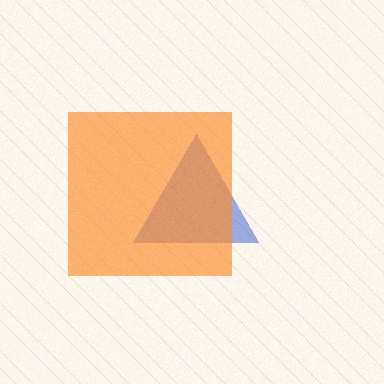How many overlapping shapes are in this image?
There are 2 overlapping shapes in the image.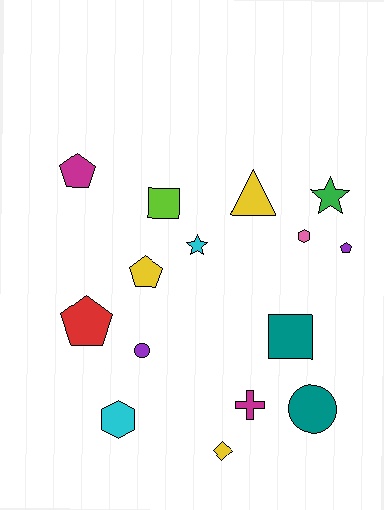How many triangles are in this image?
There is 1 triangle.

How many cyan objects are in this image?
There are 2 cyan objects.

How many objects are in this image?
There are 15 objects.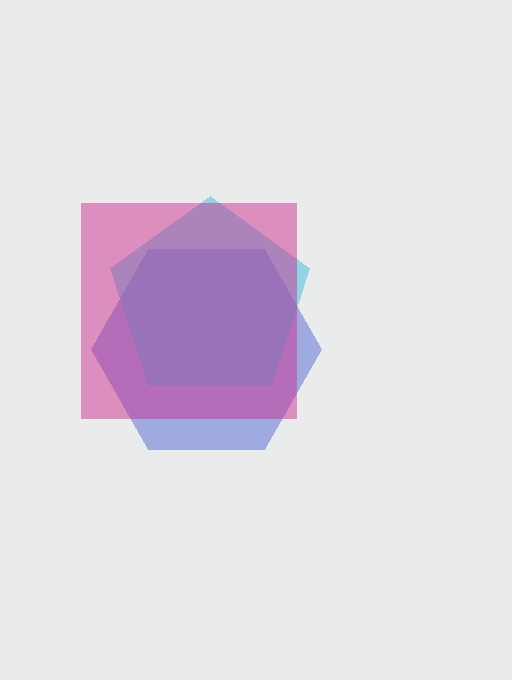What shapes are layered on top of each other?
The layered shapes are: a blue hexagon, a cyan pentagon, a magenta square.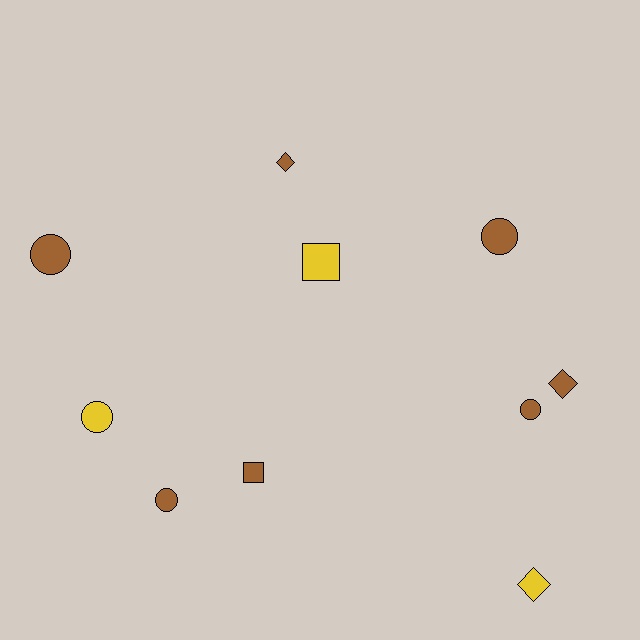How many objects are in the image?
There are 10 objects.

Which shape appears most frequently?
Circle, with 5 objects.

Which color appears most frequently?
Brown, with 7 objects.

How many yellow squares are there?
There is 1 yellow square.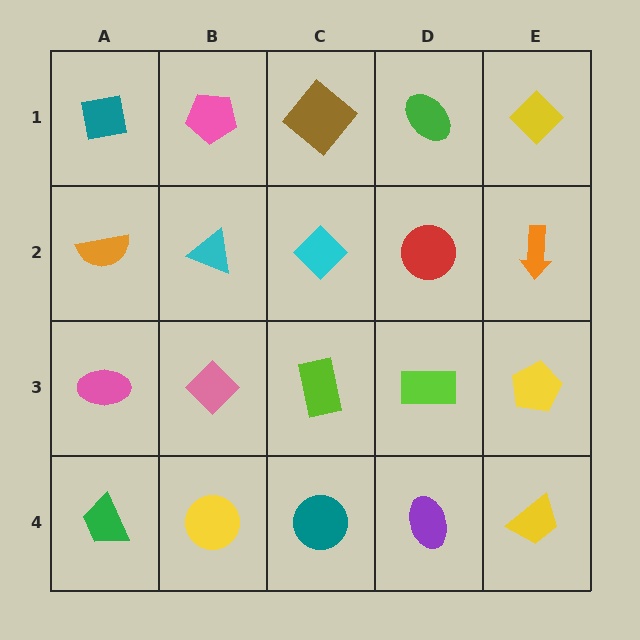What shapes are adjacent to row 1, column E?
An orange arrow (row 2, column E), a green ellipse (row 1, column D).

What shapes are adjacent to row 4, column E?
A yellow pentagon (row 3, column E), a purple ellipse (row 4, column D).